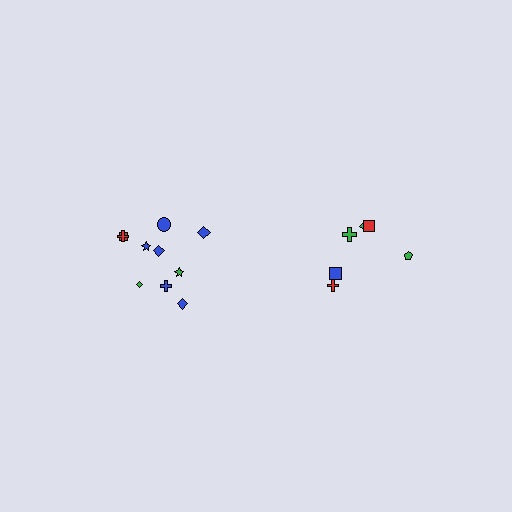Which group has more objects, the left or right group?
The left group.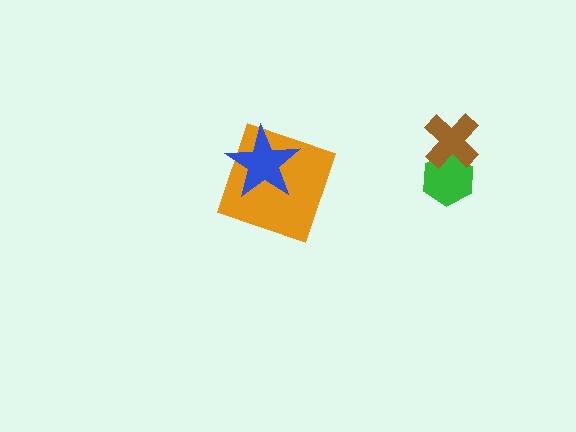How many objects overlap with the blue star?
1 object overlaps with the blue star.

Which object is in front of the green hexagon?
The brown cross is in front of the green hexagon.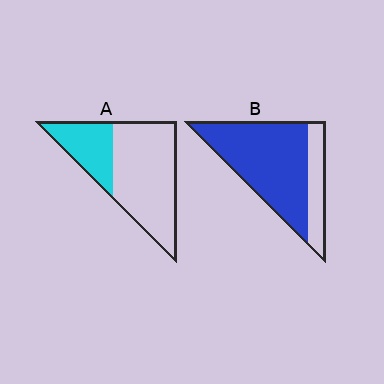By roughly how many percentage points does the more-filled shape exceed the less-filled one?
By roughly 45 percentage points (B over A).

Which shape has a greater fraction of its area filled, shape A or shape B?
Shape B.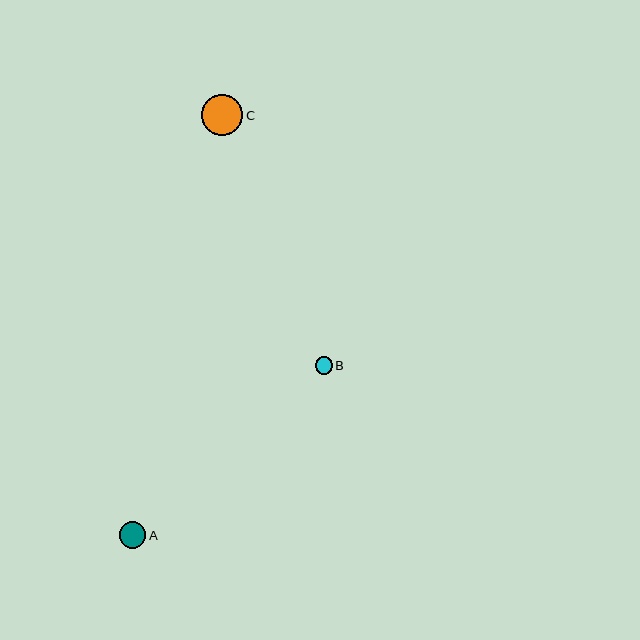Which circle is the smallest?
Circle B is the smallest with a size of approximately 17 pixels.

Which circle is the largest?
Circle C is the largest with a size of approximately 42 pixels.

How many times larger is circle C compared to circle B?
Circle C is approximately 2.4 times the size of circle B.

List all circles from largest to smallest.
From largest to smallest: C, A, B.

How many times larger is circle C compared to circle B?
Circle C is approximately 2.4 times the size of circle B.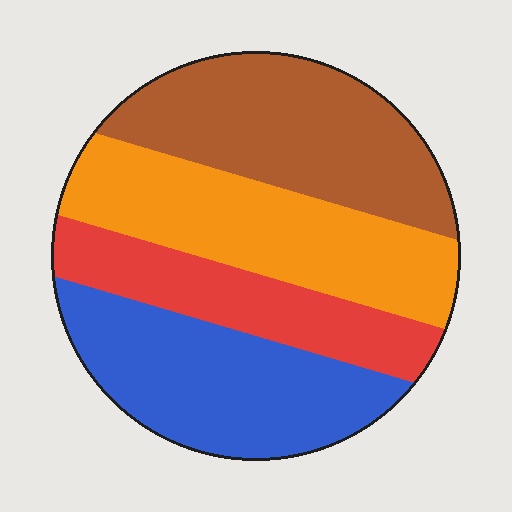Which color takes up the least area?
Red, at roughly 20%.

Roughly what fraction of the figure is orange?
Orange takes up between a sixth and a third of the figure.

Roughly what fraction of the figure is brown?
Brown covers about 30% of the figure.